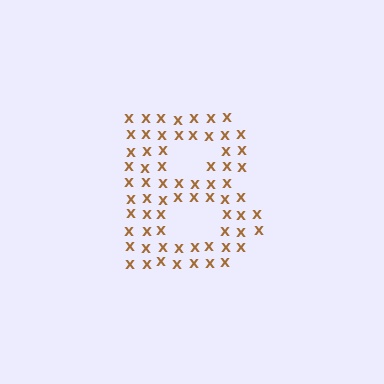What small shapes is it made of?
It is made of small letter X's.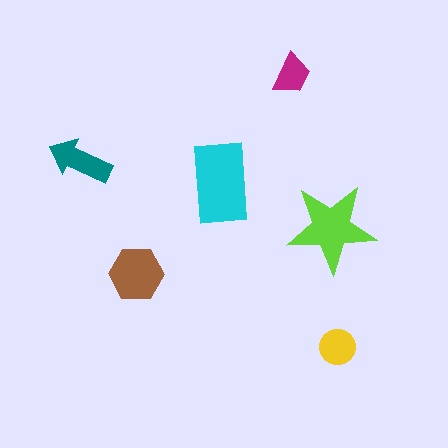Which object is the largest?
The cyan rectangle.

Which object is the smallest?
The magenta trapezoid.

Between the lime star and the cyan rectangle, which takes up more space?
The cyan rectangle.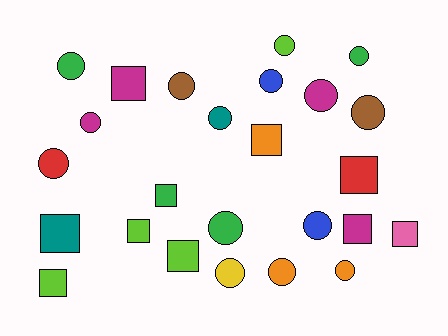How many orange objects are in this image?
There are 3 orange objects.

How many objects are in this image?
There are 25 objects.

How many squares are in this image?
There are 10 squares.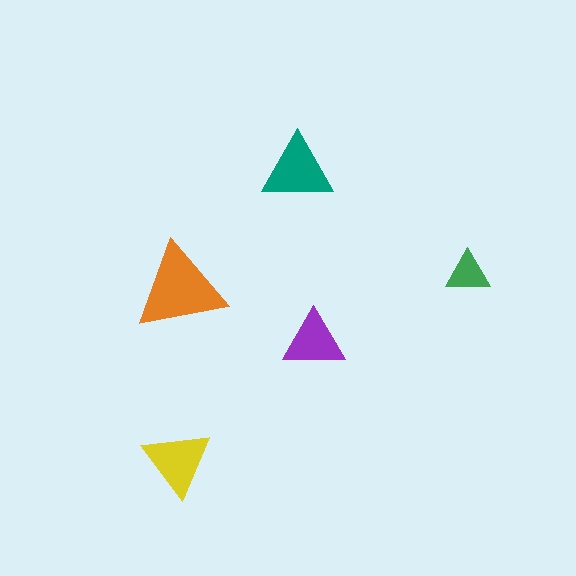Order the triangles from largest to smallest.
the orange one, the teal one, the yellow one, the purple one, the green one.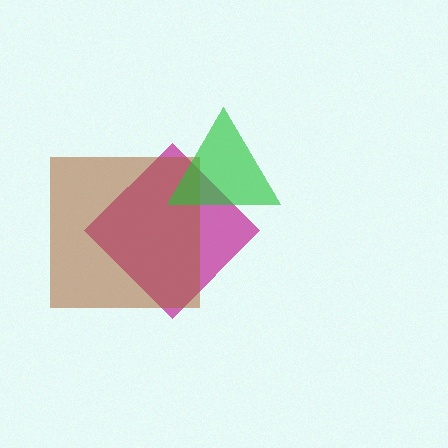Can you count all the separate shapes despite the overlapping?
Yes, there are 3 separate shapes.